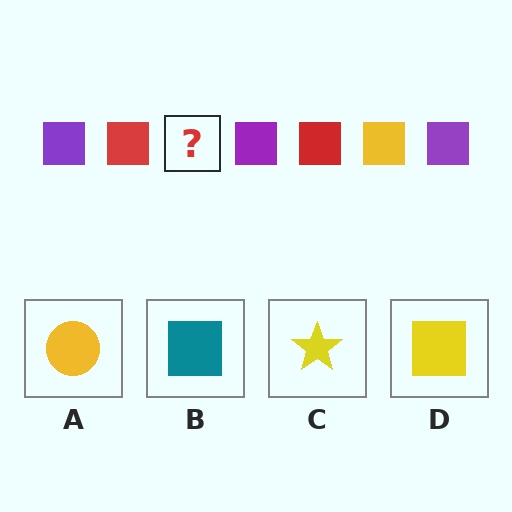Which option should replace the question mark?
Option D.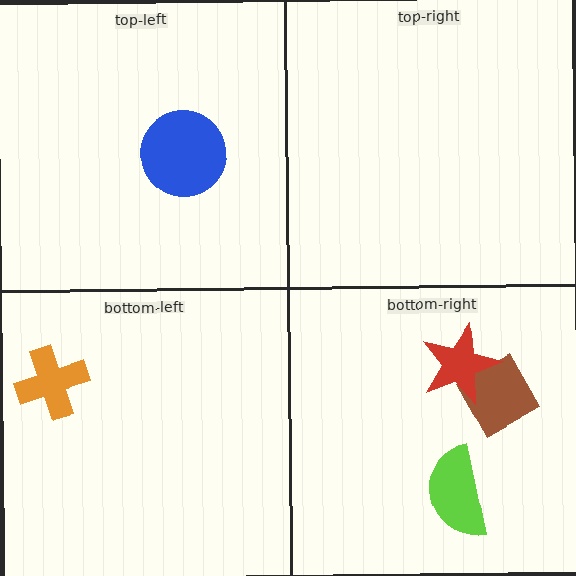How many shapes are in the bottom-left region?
1.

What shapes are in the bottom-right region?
The lime semicircle, the brown square, the red star.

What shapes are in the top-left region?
The blue circle.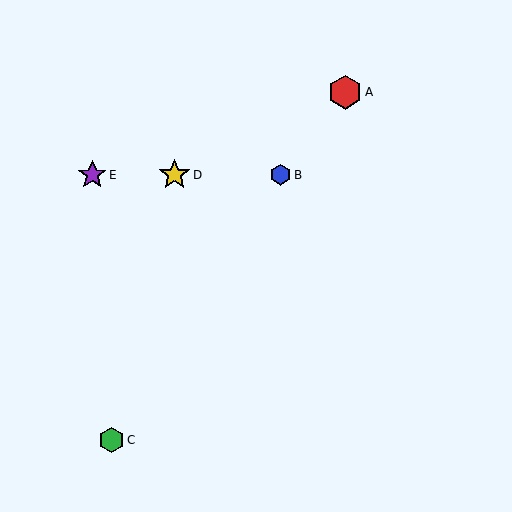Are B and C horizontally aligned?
No, B is at y≈175 and C is at y≈440.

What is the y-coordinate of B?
Object B is at y≈175.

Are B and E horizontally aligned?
Yes, both are at y≈175.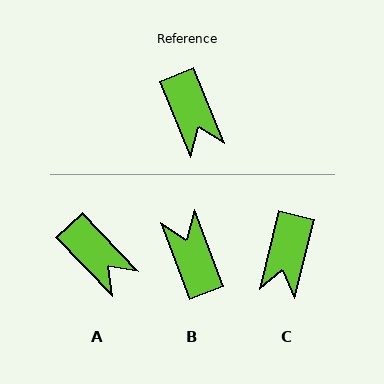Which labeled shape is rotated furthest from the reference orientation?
B, about 179 degrees away.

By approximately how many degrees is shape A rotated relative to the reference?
Approximately 21 degrees counter-clockwise.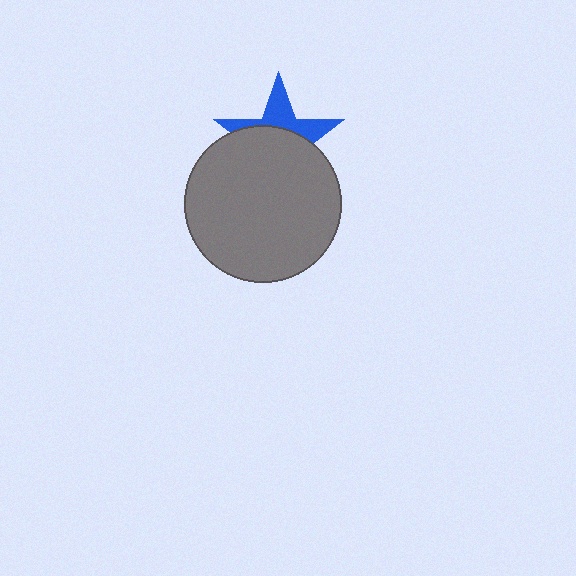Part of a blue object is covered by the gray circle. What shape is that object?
It is a star.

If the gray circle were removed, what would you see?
You would see the complete blue star.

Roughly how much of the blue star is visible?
A small part of it is visible (roughly 38%).